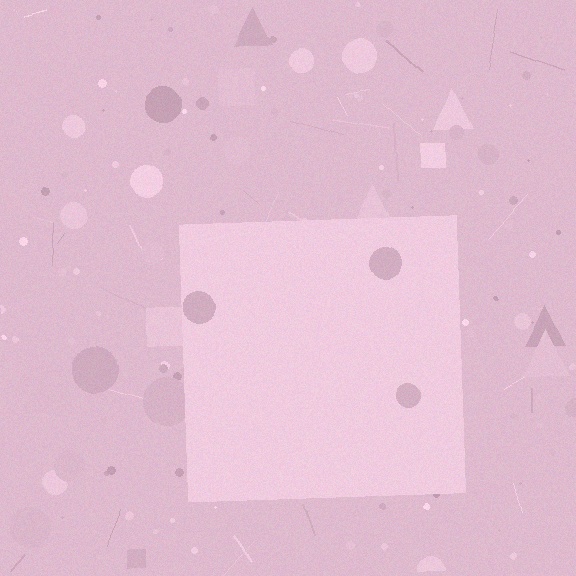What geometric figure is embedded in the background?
A square is embedded in the background.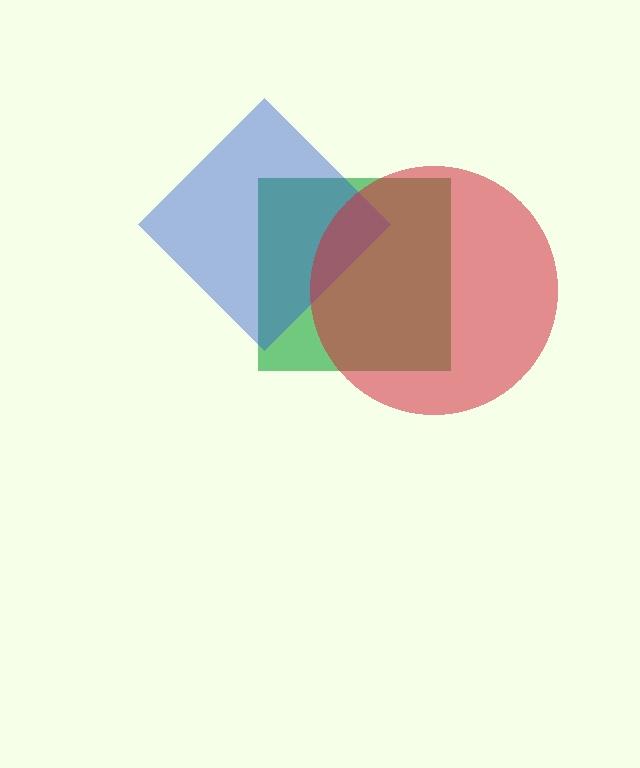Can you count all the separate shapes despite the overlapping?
Yes, there are 3 separate shapes.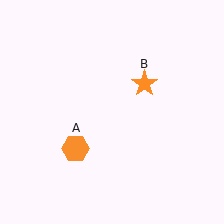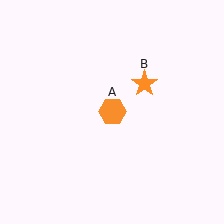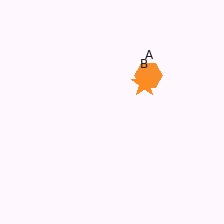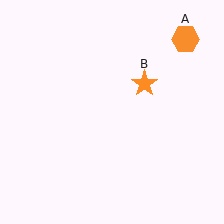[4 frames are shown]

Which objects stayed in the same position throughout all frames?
Orange star (object B) remained stationary.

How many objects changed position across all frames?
1 object changed position: orange hexagon (object A).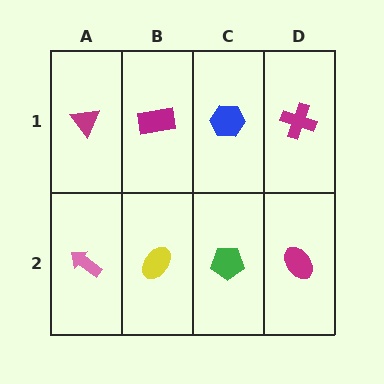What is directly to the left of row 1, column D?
A blue hexagon.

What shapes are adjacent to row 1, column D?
A magenta ellipse (row 2, column D), a blue hexagon (row 1, column C).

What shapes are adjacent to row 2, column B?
A magenta rectangle (row 1, column B), a pink arrow (row 2, column A), a green pentagon (row 2, column C).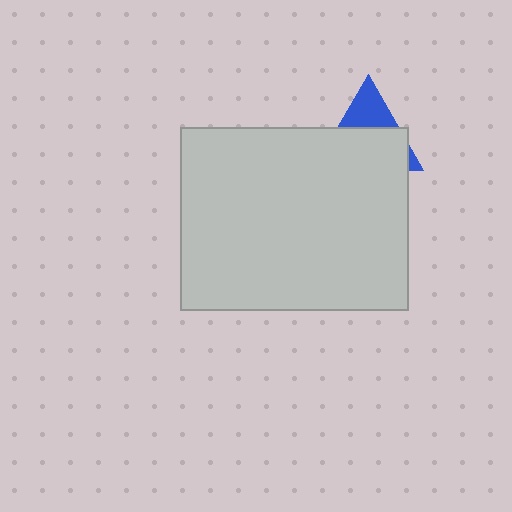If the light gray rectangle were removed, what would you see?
You would see the complete blue triangle.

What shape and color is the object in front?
The object in front is a light gray rectangle.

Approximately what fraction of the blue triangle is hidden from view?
Roughly 66% of the blue triangle is hidden behind the light gray rectangle.